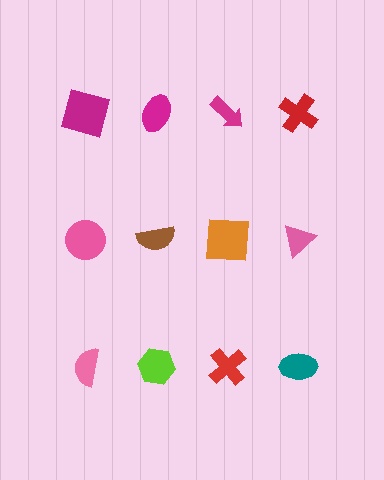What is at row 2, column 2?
A brown semicircle.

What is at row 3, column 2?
A lime hexagon.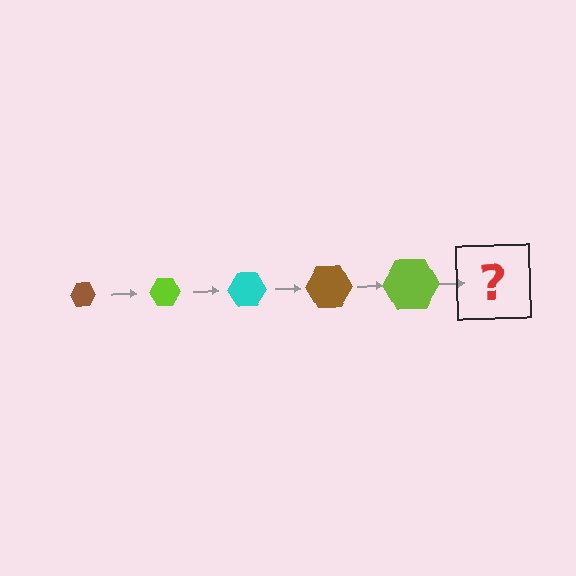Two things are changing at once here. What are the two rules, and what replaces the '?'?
The two rules are that the hexagon grows larger each step and the color cycles through brown, lime, and cyan. The '?' should be a cyan hexagon, larger than the previous one.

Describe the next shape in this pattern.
It should be a cyan hexagon, larger than the previous one.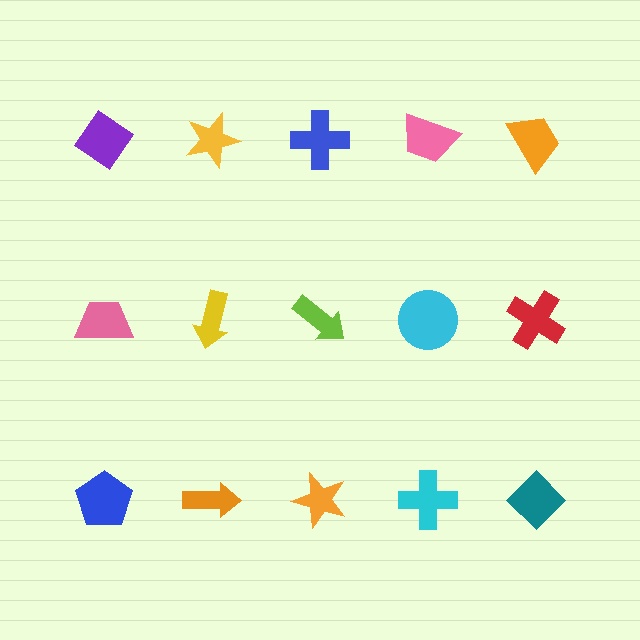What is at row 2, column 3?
A lime arrow.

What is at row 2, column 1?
A pink trapezoid.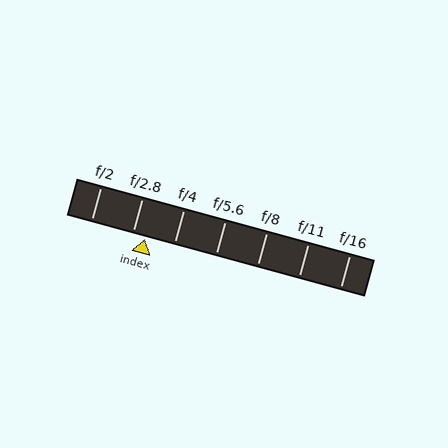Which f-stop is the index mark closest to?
The index mark is closest to f/2.8.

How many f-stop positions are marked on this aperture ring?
There are 7 f-stop positions marked.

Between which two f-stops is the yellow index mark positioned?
The index mark is between f/2.8 and f/4.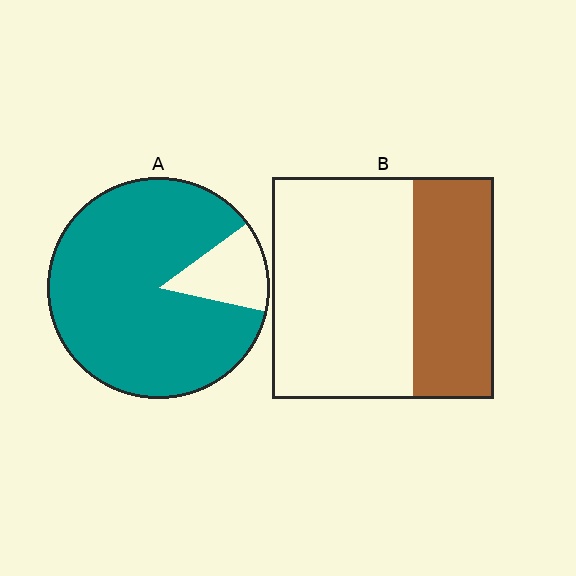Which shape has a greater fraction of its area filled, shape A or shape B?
Shape A.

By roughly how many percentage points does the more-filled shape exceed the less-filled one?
By roughly 50 percentage points (A over B).